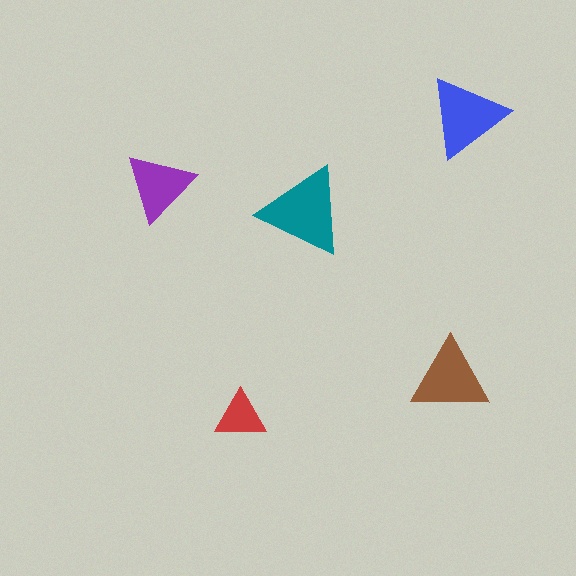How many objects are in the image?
There are 5 objects in the image.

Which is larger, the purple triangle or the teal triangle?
The teal one.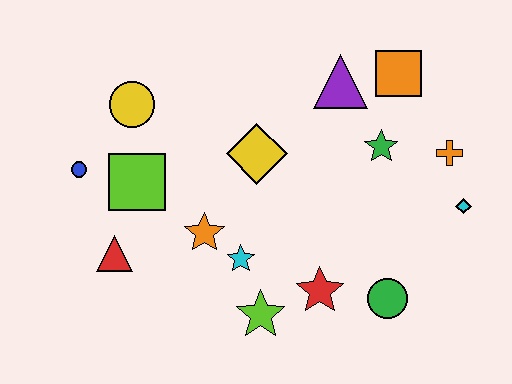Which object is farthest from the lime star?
The orange square is farthest from the lime star.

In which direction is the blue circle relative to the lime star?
The blue circle is to the left of the lime star.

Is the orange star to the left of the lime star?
Yes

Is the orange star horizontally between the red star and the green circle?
No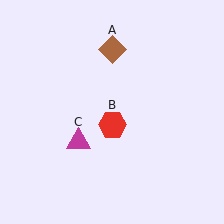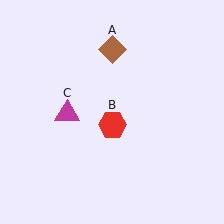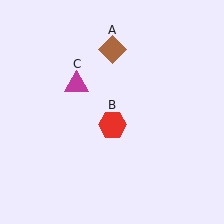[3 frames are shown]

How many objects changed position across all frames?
1 object changed position: magenta triangle (object C).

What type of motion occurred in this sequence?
The magenta triangle (object C) rotated clockwise around the center of the scene.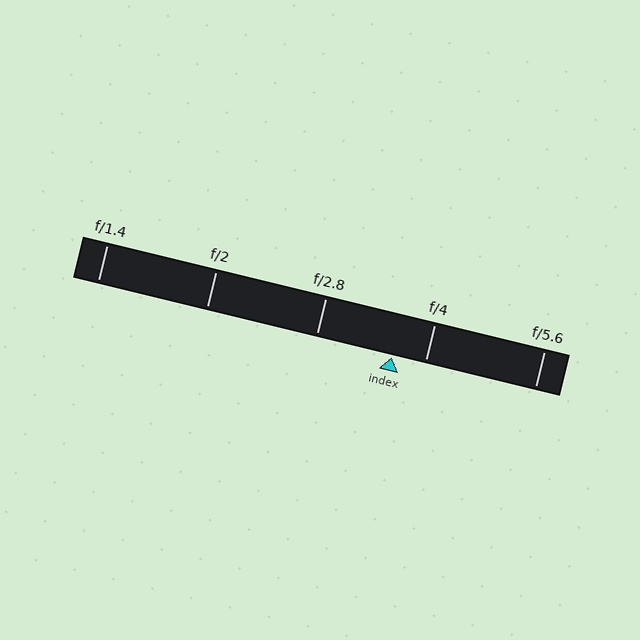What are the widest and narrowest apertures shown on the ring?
The widest aperture shown is f/1.4 and the narrowest is f/5.6.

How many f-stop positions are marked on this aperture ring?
There are 5 f-stop positions marked.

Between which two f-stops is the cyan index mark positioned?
The index mark is between f/2.8 and f/4.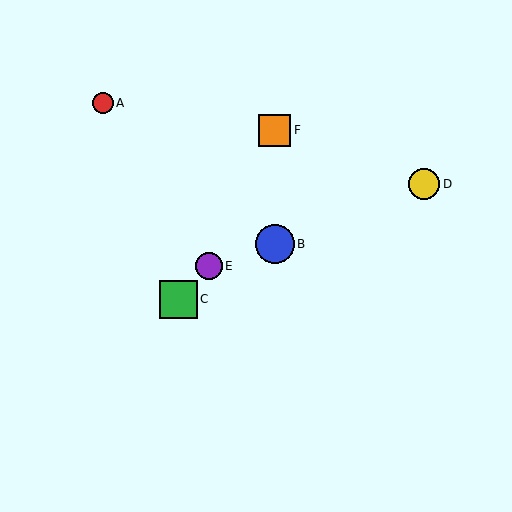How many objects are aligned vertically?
2 objects (B, F) are aligned vertically.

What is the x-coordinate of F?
Object F is at x≈275.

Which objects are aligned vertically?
Objects B, F are aligned vertically.